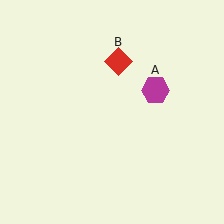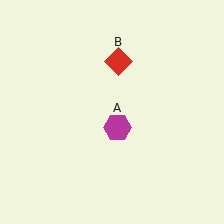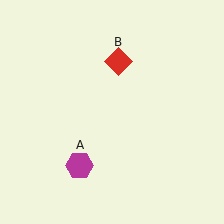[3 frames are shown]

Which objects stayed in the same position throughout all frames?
Red diamond (object B) remained stationary.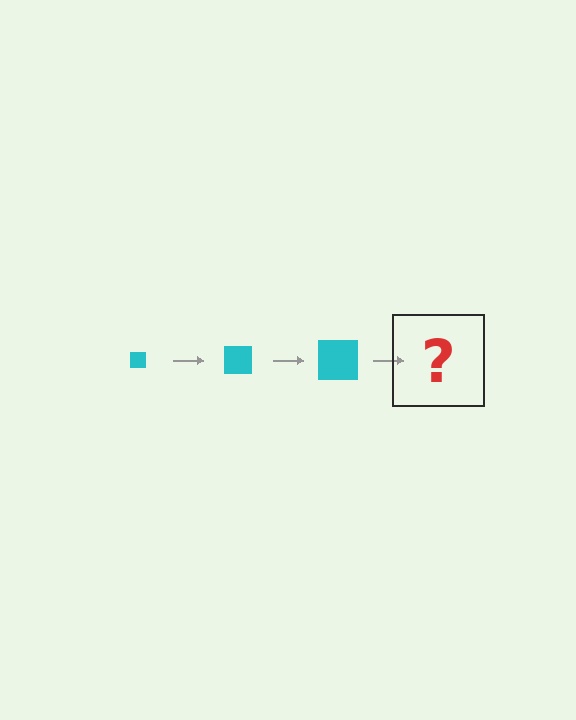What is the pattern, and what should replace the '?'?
The pattern is that the square gets progressively larger each step. The '?' should be a cyan square, larger than the previous one.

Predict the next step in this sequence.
The next step is a cyan square, larger than the previous one.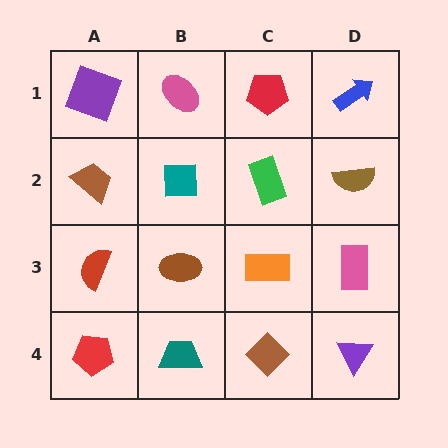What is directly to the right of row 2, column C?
A brown semicircle.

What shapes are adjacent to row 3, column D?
A brown semicircle (row 2, column D), a purple triangle (row 4, column D), an orange rectangle (row 3, column C).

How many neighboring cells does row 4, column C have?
3.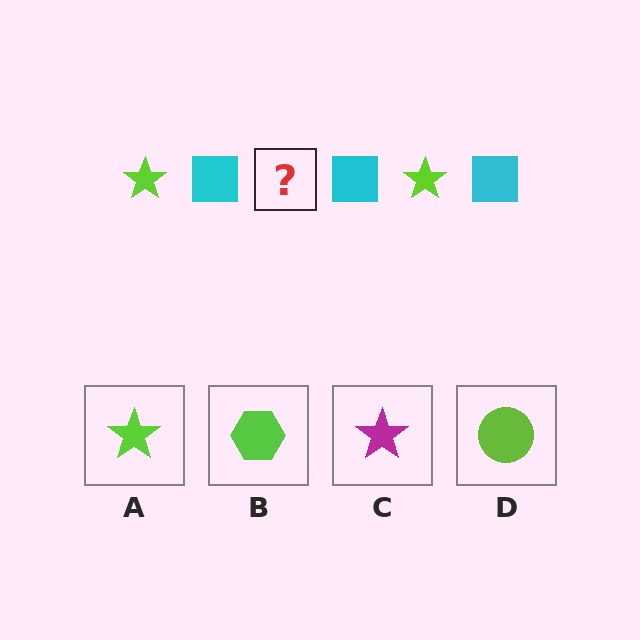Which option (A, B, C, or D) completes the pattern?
A.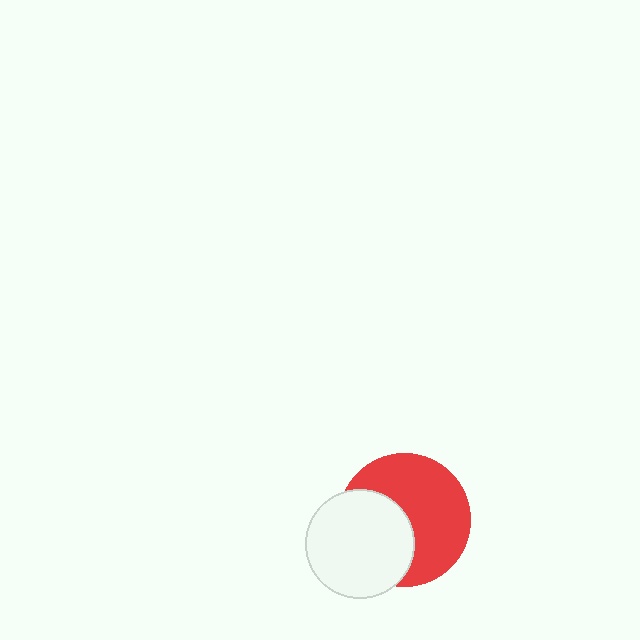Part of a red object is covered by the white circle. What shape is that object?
It is a circle.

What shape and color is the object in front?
The object in front is a white circle.